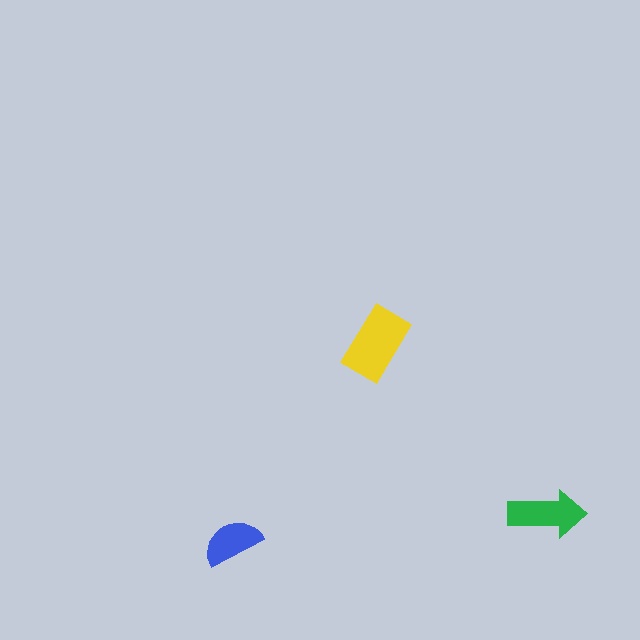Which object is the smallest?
The blue semicircle.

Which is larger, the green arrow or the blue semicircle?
The green arrow.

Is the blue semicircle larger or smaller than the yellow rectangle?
Smaller.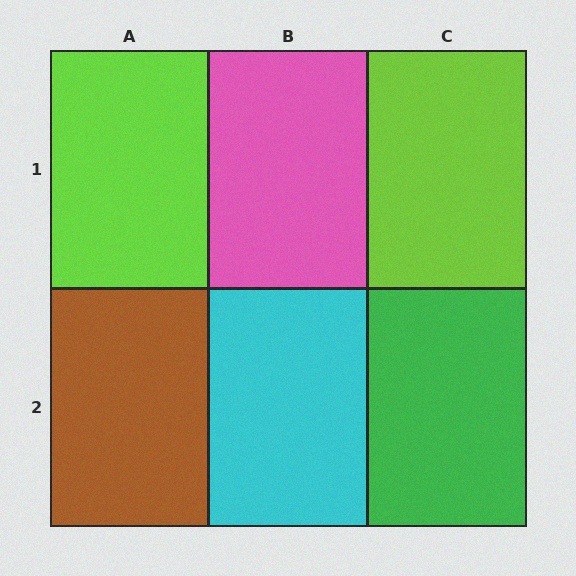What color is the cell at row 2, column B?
Cyan.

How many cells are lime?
2 cells are lime.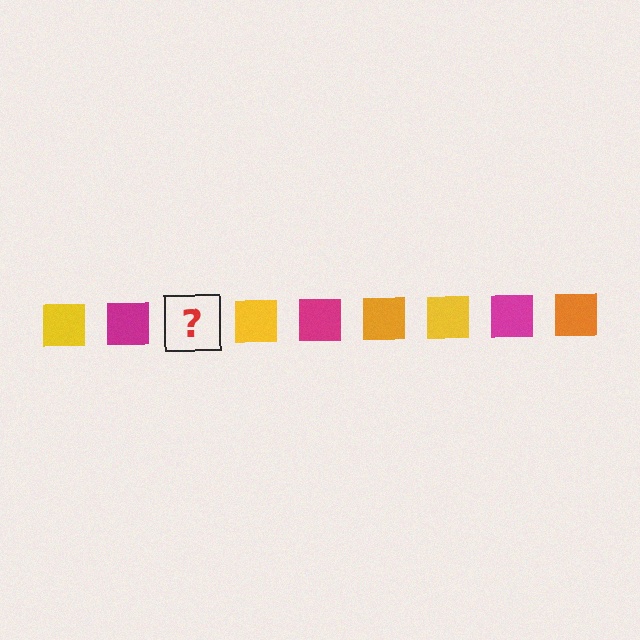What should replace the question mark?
The question mark should be replaced with an orange square.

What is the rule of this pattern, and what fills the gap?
The rule is that the pattern cycles through yellow, magenta, orange squares. The gap should be filled with an orange square.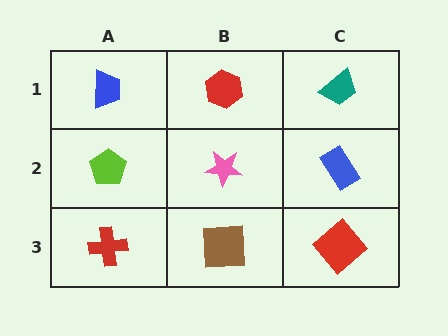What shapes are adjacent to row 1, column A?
A lime pentagon (row 2, column A), a red hexagon (row 1, column B).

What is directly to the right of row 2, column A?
A pink star.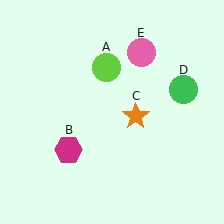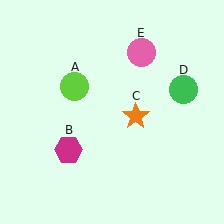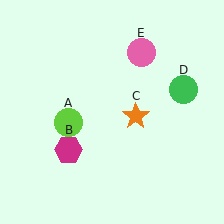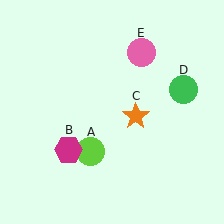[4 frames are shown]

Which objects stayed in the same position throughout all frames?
Magenta hexagon (object B) and orange star (object C) and green circle (object D) and pink circle (object E) remained stationary.